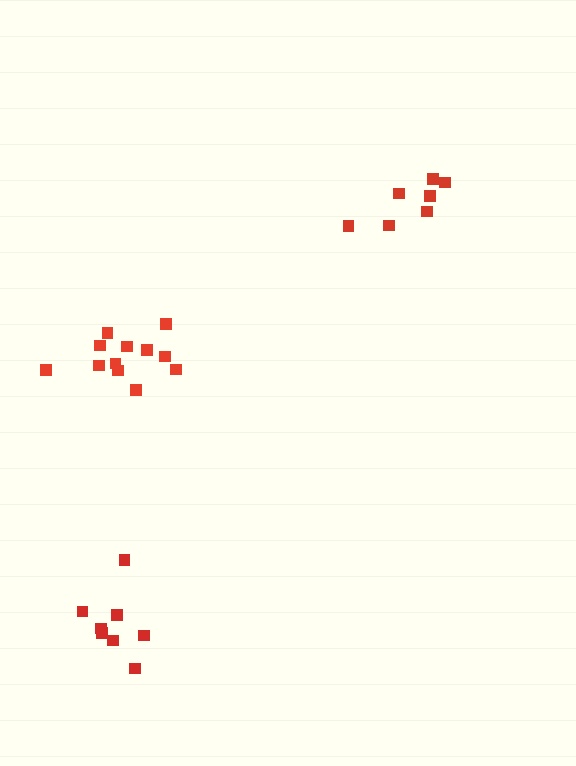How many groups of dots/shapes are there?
There are 3 groups.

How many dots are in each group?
Group 1: 8 dots, Group 2: 7 dots, Group 3: 12 dots (27 total).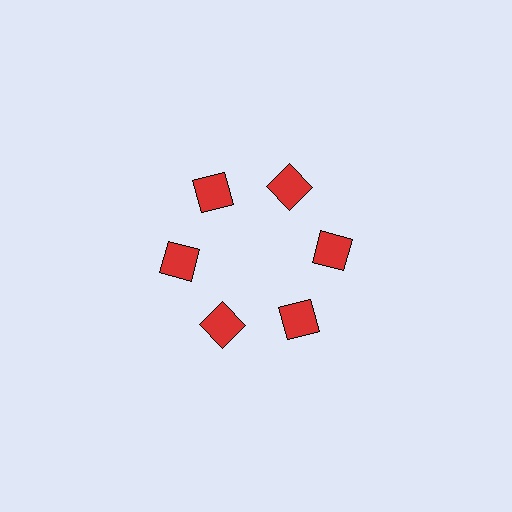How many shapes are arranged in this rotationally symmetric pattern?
There are 6 shapes, arranged in 6 groups of 1.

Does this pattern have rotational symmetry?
Yes, this pattern has 6-fold rotational symmetry. It looks the same after rotating 60 degrees around the center.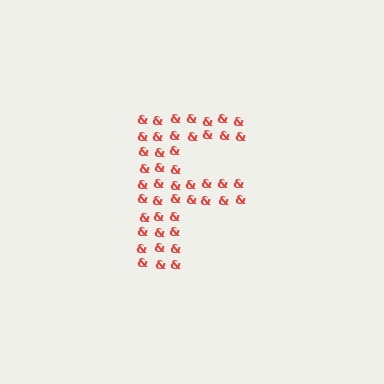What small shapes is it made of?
It is made of small ampersands.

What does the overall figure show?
The overall figure shows the letter F.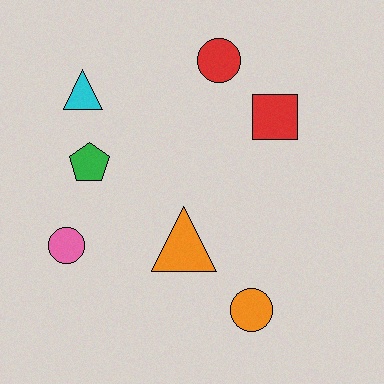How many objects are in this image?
There are 7 objects.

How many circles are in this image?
There are 3 circles.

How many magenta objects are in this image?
There are no magenta objects.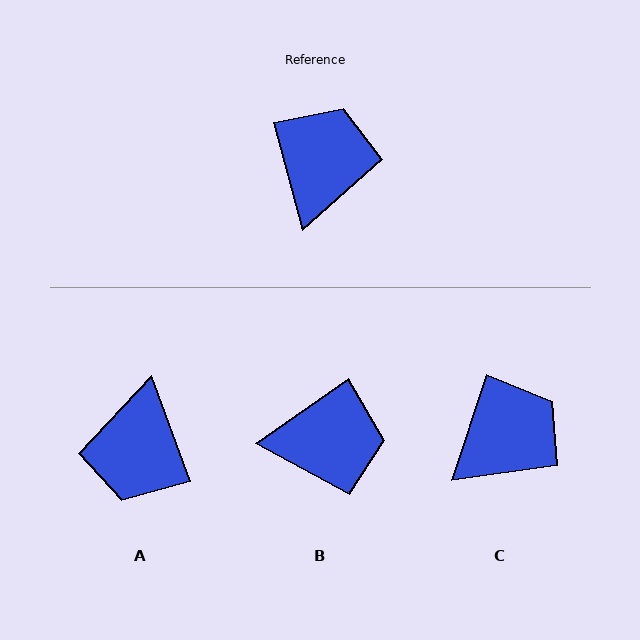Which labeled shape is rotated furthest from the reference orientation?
A, about 175 degrees away.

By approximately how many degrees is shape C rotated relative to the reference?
Approximately 34 degrees clockwise.